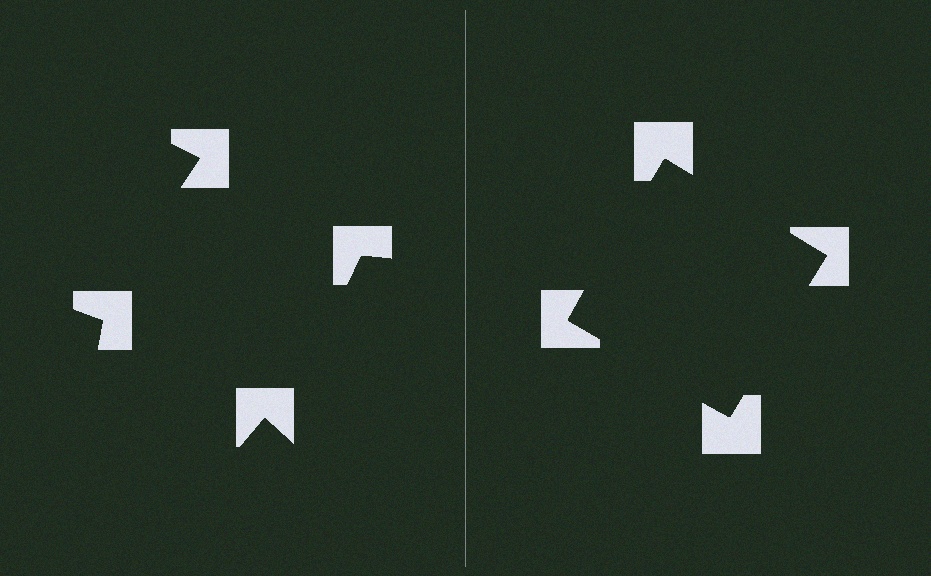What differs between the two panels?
The notched squares are positioned identically on both sides; only the wedge orientations differ. On the right they align to a square; on the left they are misaligned.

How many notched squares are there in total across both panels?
8 — 4 on each side.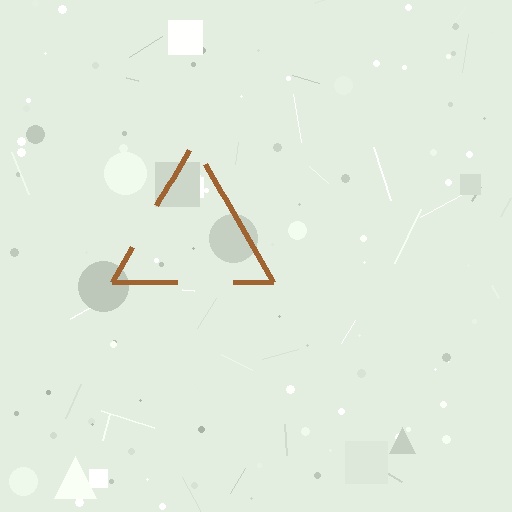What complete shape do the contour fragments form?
The contour fragments form a triangle.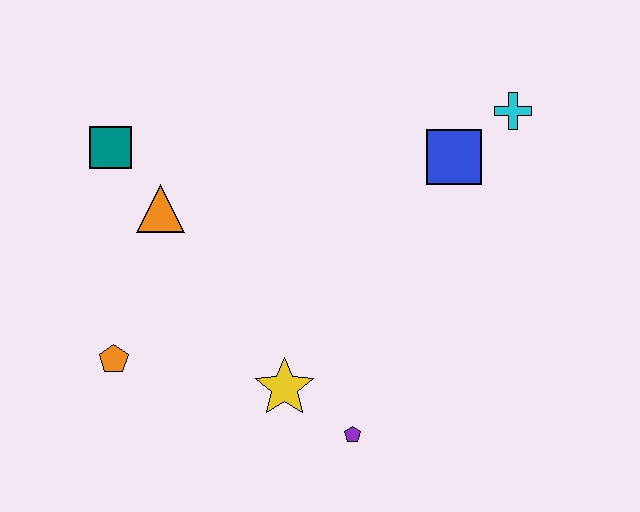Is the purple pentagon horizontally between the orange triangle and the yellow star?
No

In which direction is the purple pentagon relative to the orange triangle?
The purple pentagon is below the orange triangle.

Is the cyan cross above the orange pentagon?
Yes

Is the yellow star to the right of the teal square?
Yes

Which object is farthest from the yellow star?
The cyan cross is farthest from the yellow star.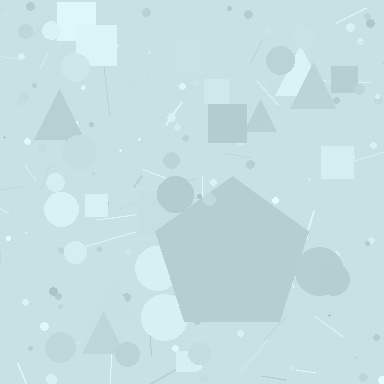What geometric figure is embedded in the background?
A pentagon is embedded in the background.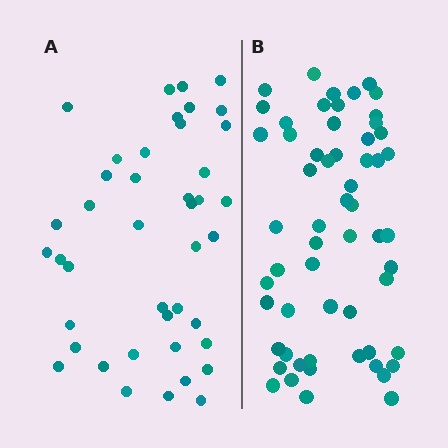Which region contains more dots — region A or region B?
Region B (the right region) has more dots.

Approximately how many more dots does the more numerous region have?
Region B has approximately 15 more dots than region A.